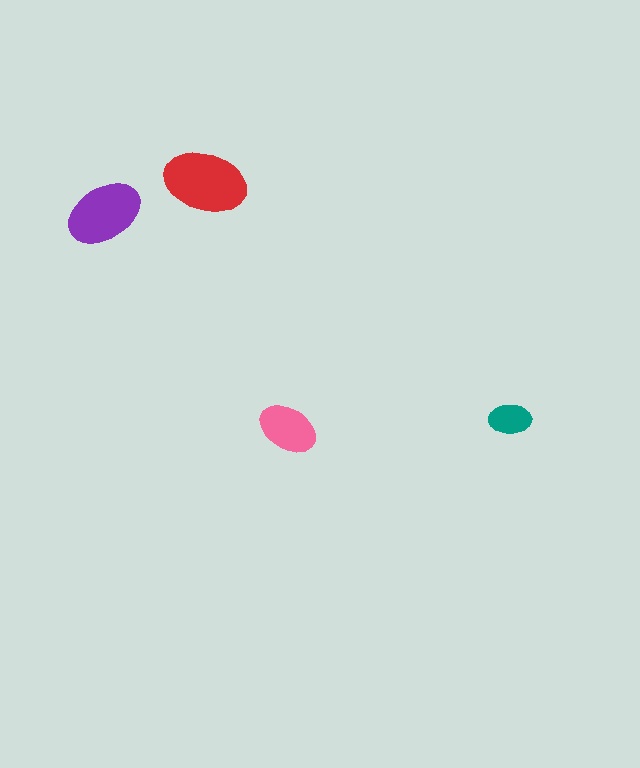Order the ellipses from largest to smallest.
the red one, the purple one, the pink one, the teal one.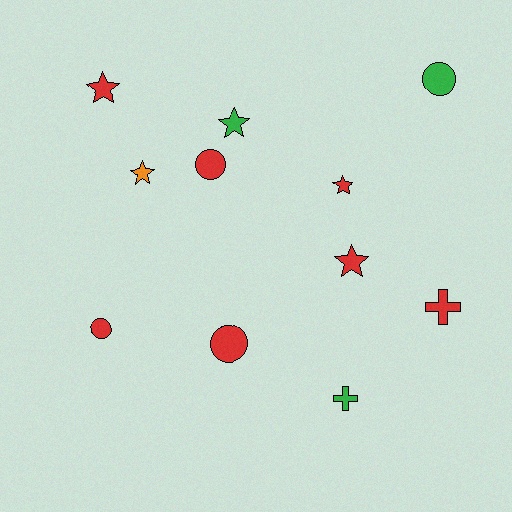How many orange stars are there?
There is 1 orange star.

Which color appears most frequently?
Red, with 7 objects.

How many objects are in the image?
There are 11 objects.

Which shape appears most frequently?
Star, with 5 objects.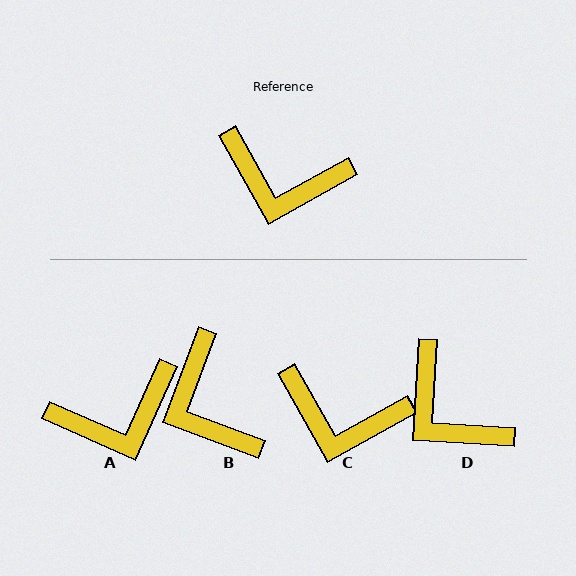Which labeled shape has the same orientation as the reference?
C.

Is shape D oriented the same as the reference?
No, it is off by about 33 degrees.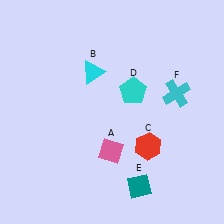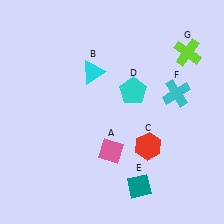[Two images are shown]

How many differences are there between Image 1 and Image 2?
There is 1 difference between the two images.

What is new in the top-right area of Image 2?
A lime cross (G) was added in the top-right area of Image 2.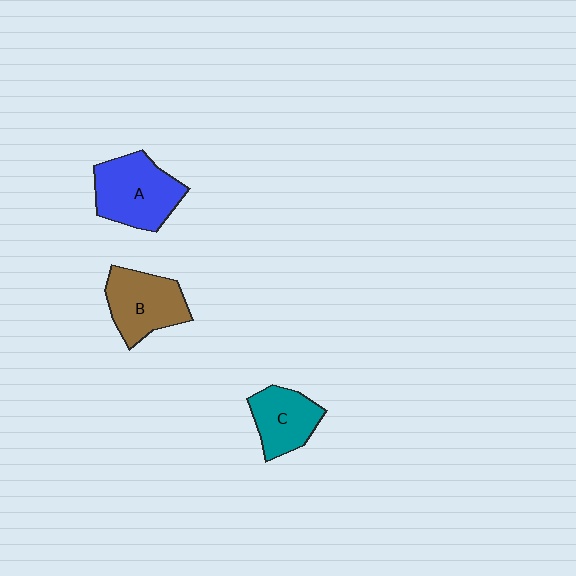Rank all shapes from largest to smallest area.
From largest to smallest: A (blue), B (brown), C (teal).